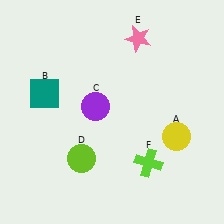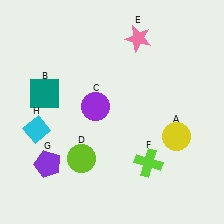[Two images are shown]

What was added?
A purple pentagon (G), a cyan diamond (H) were added in Image 2.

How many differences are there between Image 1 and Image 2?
There are 2 differences between the two images.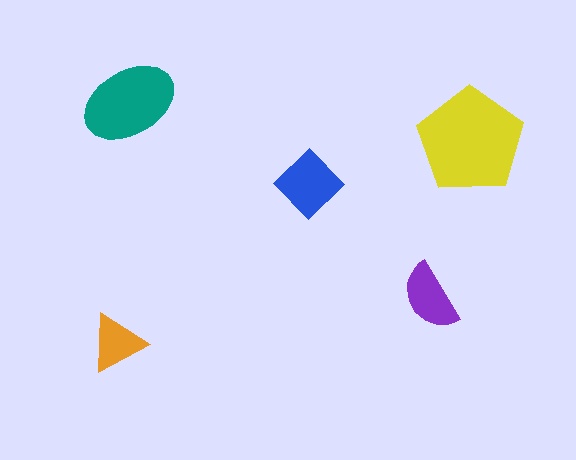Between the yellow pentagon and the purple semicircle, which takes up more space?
The yellow pentagon.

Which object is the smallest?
The orange triangle.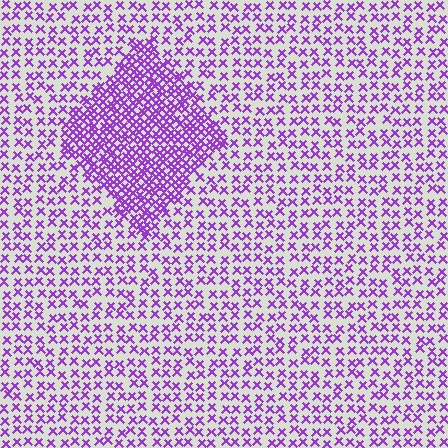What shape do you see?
I see a diamond.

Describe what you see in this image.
The image contains small purple elements arranged at two different densities. A diamond-shaped region is visible where the elements are more densely packed than the surrounding area.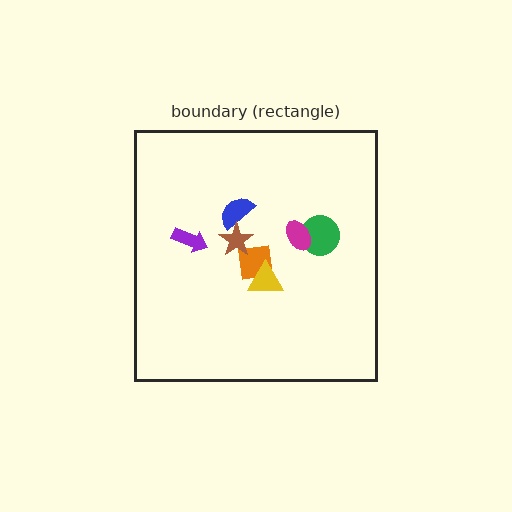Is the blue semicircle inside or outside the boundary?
Inside.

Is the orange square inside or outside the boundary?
Inside.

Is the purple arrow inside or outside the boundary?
Inside.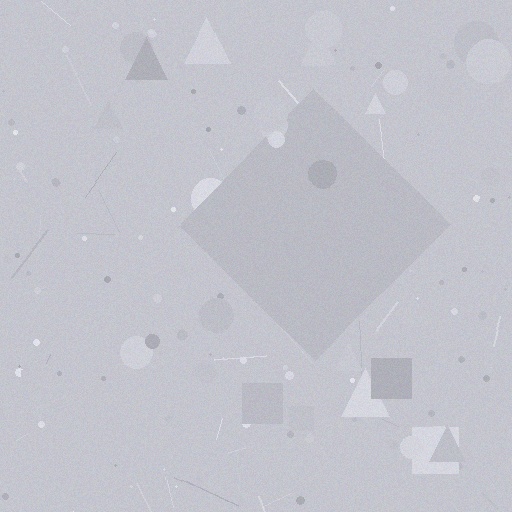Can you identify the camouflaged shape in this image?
The camouflaged shape is a diamond.